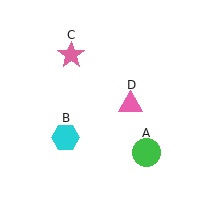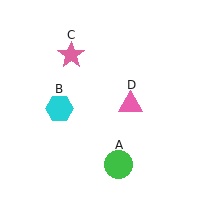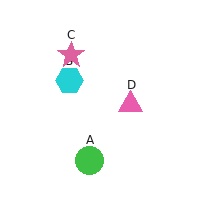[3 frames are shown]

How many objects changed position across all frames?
2 objects changed position: green circle (object A), cyan hexagon (object B).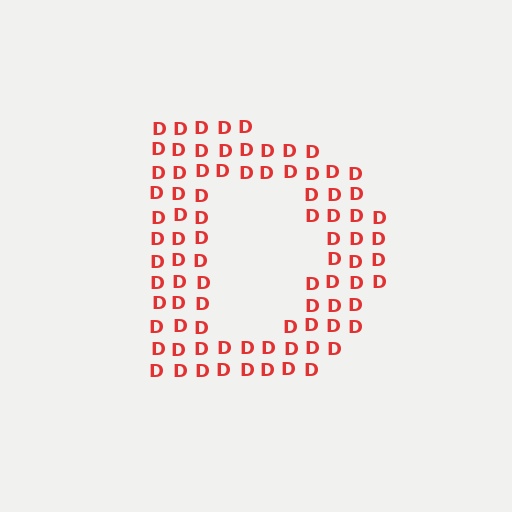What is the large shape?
The large shape is the letter D.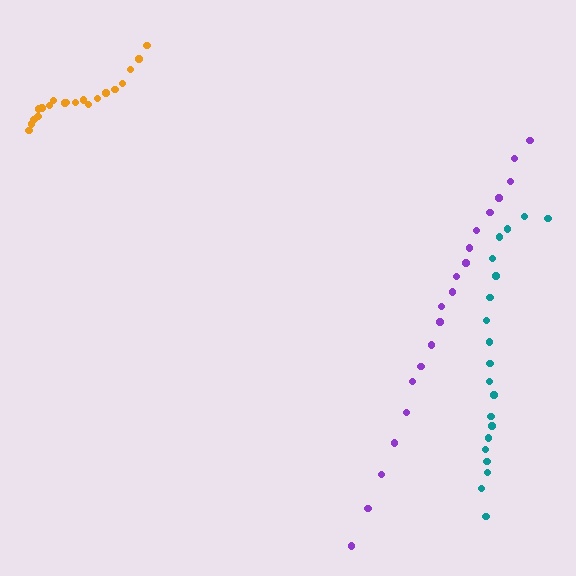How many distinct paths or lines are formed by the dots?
There are 3 distinct paths.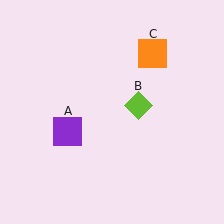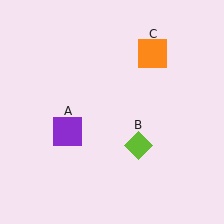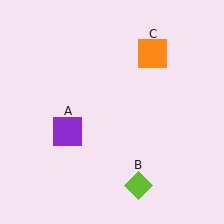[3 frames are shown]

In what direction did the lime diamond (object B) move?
The lime diamond (object B) moved down.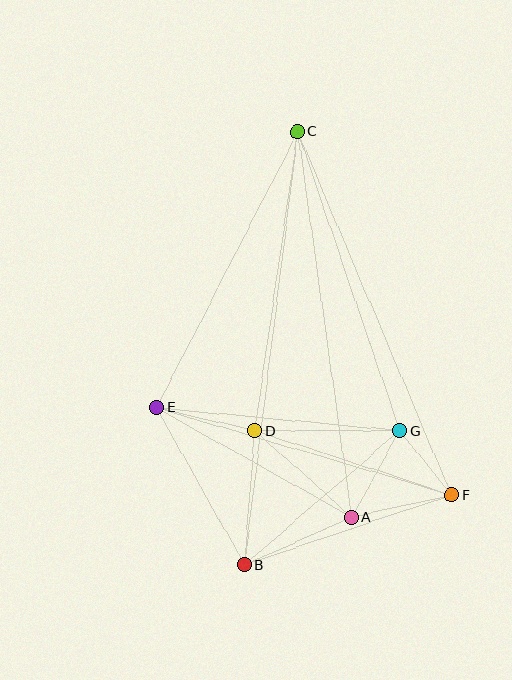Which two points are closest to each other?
Points F and G are closest to each other.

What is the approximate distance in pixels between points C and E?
The distance between C and E is approximately 310 pixels.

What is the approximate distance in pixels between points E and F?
The distance between E and F is approximately 308 pixels.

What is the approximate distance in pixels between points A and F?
The distance between A and F is approximately 102 pixels.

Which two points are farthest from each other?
Points B and C are farthest from each other.